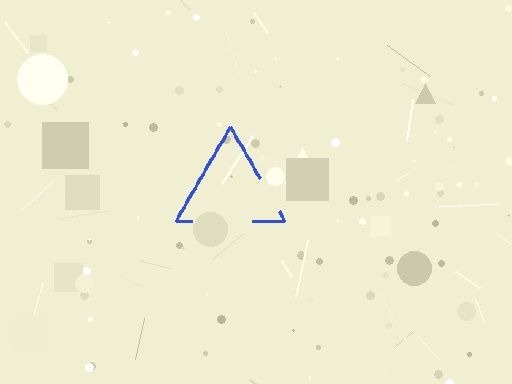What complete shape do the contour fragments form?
The contour fragments form a triangle.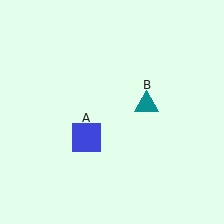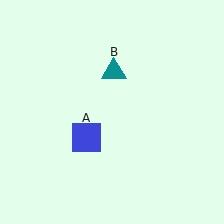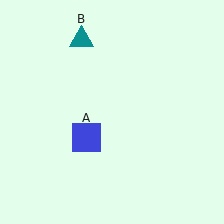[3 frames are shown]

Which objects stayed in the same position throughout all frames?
Blue square (object A) remained stationary.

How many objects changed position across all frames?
1 object changed position: teal triangle (object B).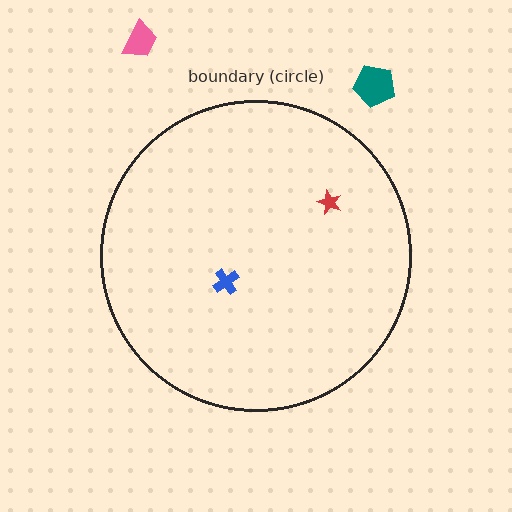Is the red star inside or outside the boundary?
Inside.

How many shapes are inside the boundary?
2 inside, 2 outside.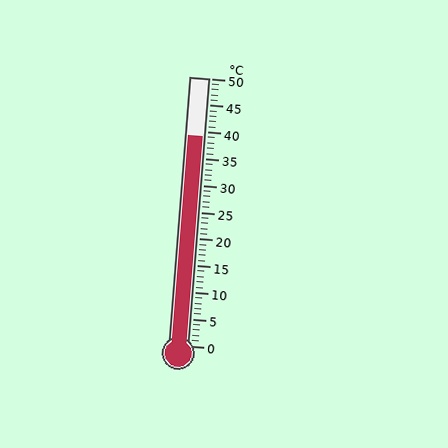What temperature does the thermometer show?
The thermometer shows approximately 39°C.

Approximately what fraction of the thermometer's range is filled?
The thermometer is filled to approximately 80% of its range.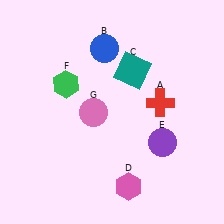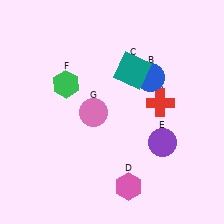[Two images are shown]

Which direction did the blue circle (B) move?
The blue circle (B) moved right.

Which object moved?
The blue circle (B) moved right.